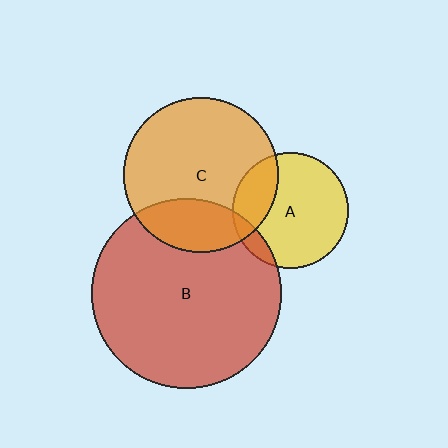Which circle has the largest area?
Circle B (red).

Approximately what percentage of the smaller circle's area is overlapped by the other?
Approximately 10%.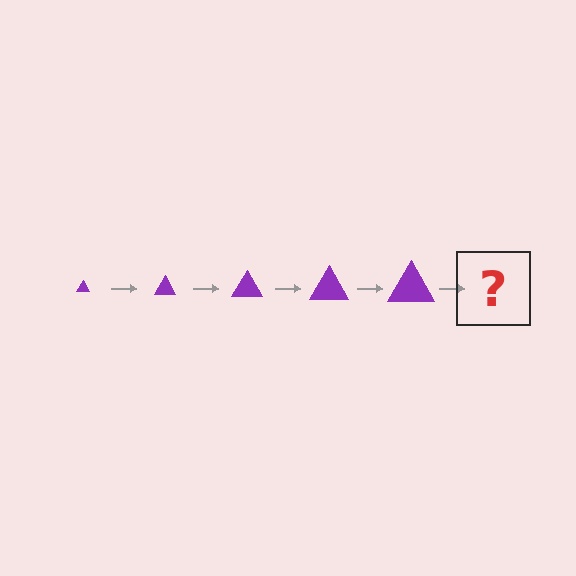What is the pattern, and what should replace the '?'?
The pattern is that the triangle gets progressively larger each step. The '?' should be a purple triangle, larger than the previous one.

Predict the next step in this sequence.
The next step is a purple triangle, larger than the previous one.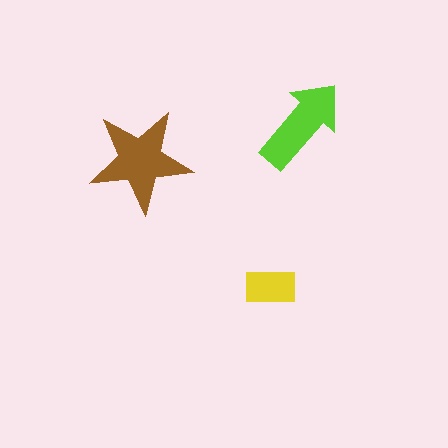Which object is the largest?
The brown star.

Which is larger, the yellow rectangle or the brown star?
The brown star.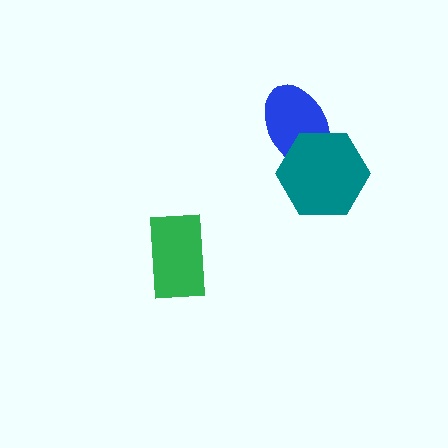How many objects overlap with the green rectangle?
0 objects overlap with the green rectangle.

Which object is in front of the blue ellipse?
The teal hexagon is in front of the blue ellipse.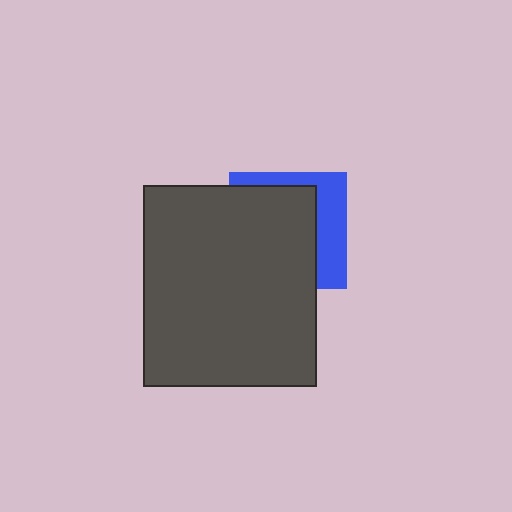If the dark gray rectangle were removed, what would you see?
You would see the complete blue square.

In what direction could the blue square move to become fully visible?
The blue square could move right. That would shift it out from behind the dark gray rectangle entirely.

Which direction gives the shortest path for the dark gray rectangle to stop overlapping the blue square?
Moving left gives the shortest separation.